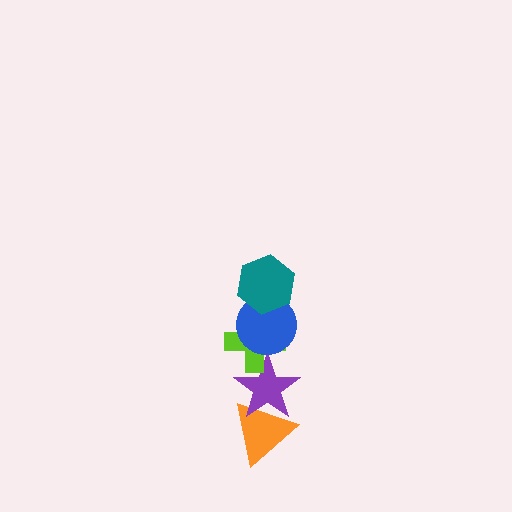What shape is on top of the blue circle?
The teal hexagon is on top of the blue circle.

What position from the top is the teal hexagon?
The teal hexagon is 1st from the top.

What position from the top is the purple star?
The purple star is 4th from the top.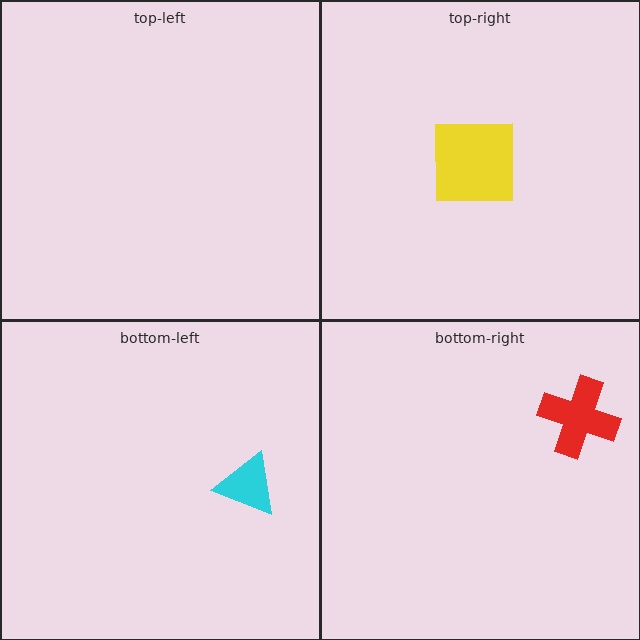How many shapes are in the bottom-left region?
1.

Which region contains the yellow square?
The top-right region.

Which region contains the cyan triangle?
The bottom-left region.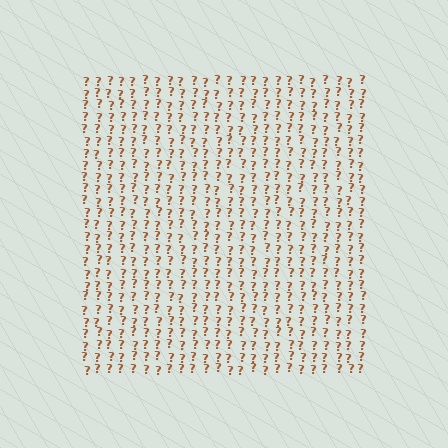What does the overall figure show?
The overall figure shows a square.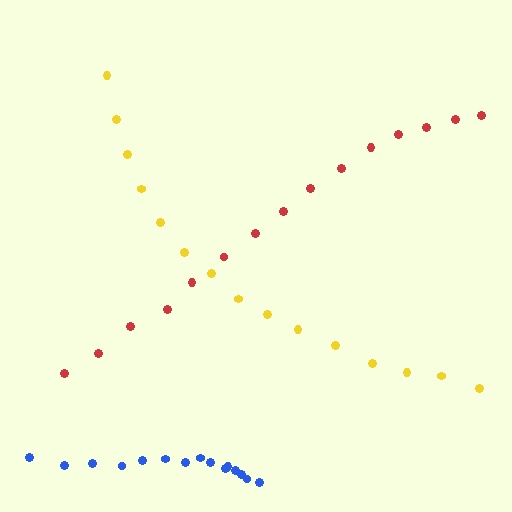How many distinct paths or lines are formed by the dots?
There are 3 distinct paths.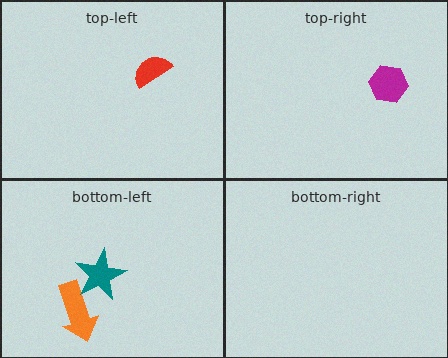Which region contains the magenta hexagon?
The top-right region.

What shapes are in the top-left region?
The red semicircle.